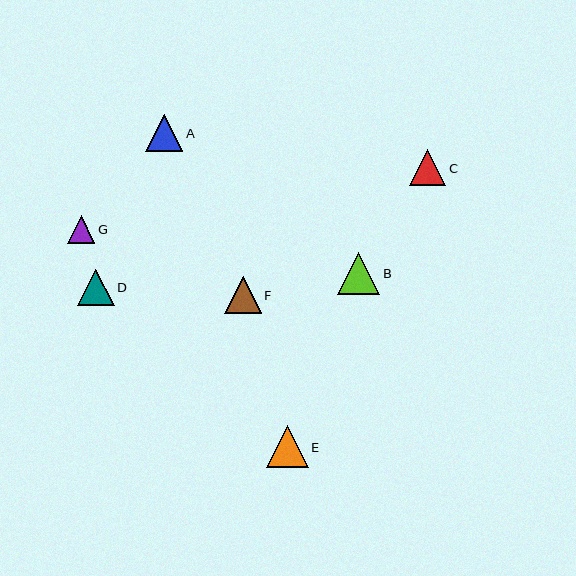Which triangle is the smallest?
Triangle G is the smallest with a size of approximately 27 pixels.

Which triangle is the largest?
Triangle B is the largest with a size of approximately 42 pixels.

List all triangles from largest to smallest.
From largest to smallest: B, E, A, F, D, C, G.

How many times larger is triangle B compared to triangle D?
Triangle B is approximately 1.2 times the size of triangle D.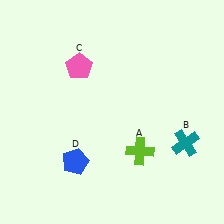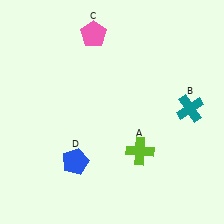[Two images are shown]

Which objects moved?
The objects that moved are: the teal cross (B), the pink pentagon (C).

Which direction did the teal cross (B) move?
The teal cross (B) moved up.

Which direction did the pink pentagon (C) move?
The pink pentagon (C) moved up.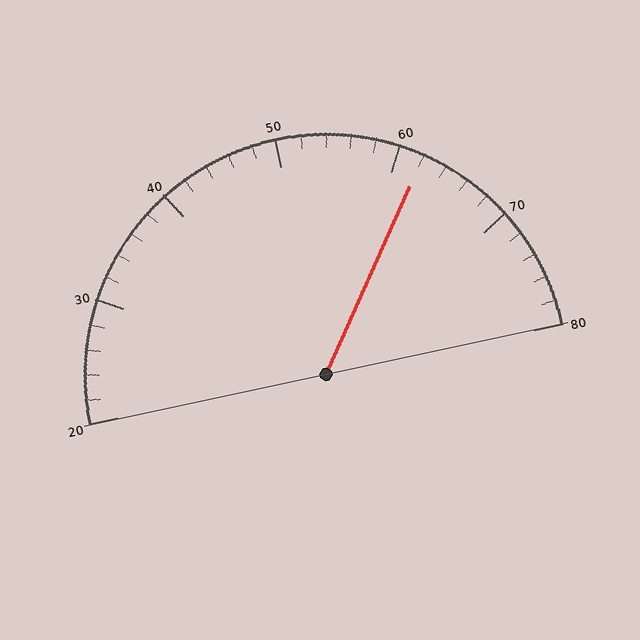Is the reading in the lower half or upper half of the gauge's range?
The reading is in the upper half of the range (20 to 80).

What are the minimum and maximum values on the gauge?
The gauge ranges from 20 to 80.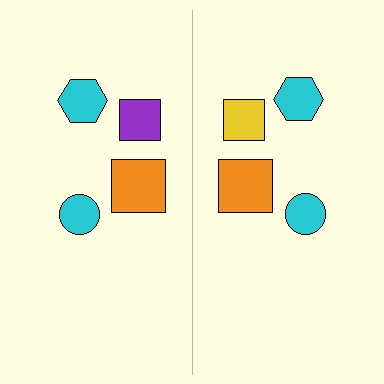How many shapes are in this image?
There are 8 shapes in this image.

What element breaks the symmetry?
The yellow square on the right side breaks the symmetry — its mirror counterpart is purple.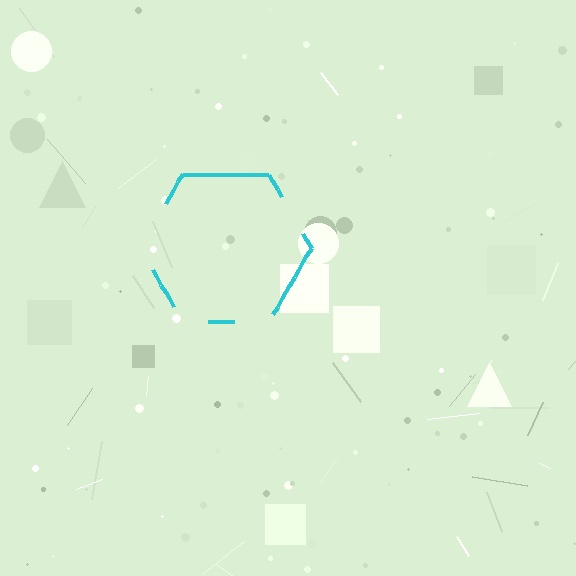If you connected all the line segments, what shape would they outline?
They would outline a hexagon.